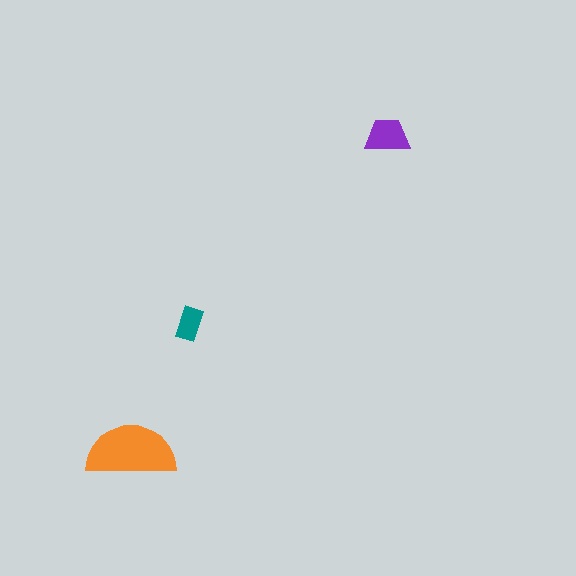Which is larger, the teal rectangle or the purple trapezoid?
The purple trapezoid.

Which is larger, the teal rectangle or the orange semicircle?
The orange semicircle.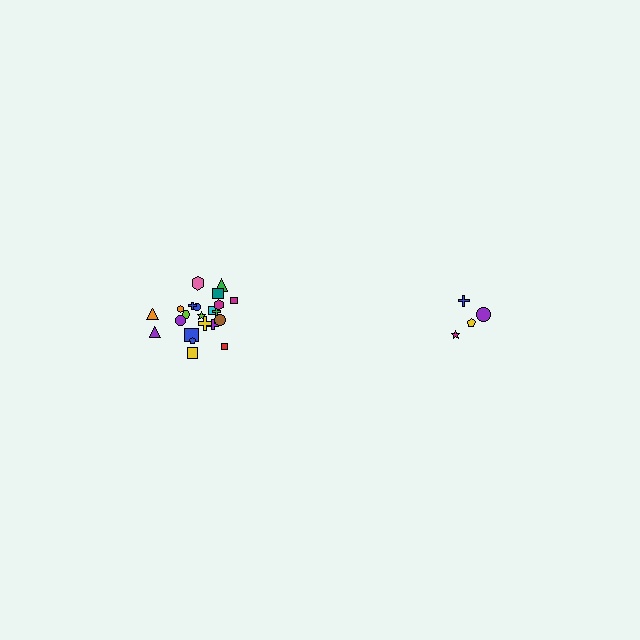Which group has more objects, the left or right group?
The left group.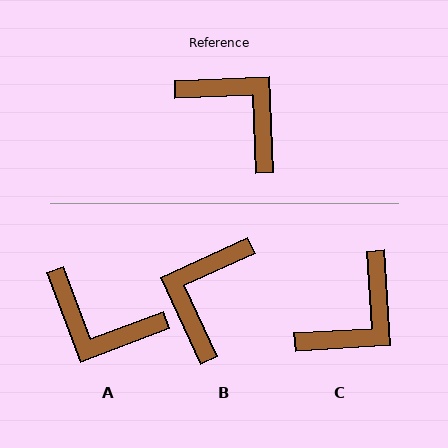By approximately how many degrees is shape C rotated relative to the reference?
Approximately 89 degrees clockwise.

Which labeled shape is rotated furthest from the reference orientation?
A, about 162 degrees away.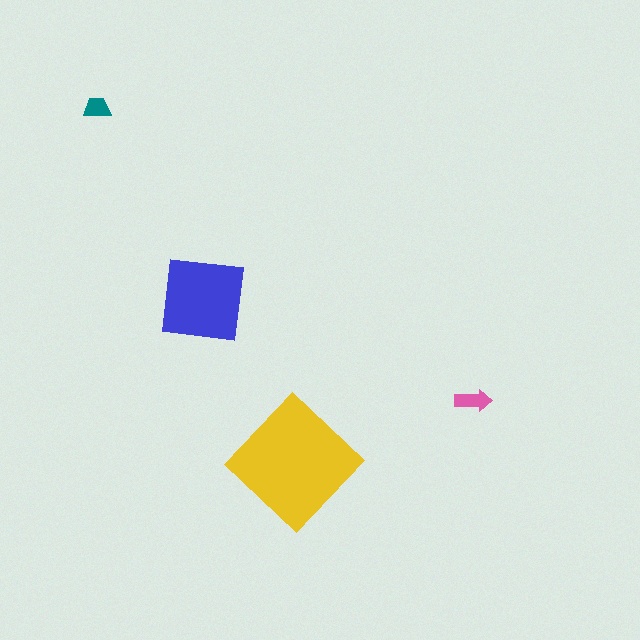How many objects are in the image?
There are 4 objects in the image.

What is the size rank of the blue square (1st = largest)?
2nd.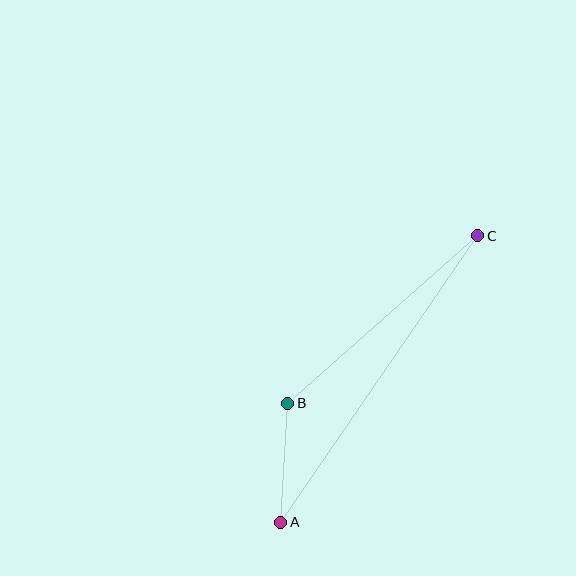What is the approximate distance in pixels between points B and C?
The distance between B and C is approximately 253 pixels.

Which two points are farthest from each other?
Points A and C are farthest from each other.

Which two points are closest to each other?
Points A and B are closest to each other.